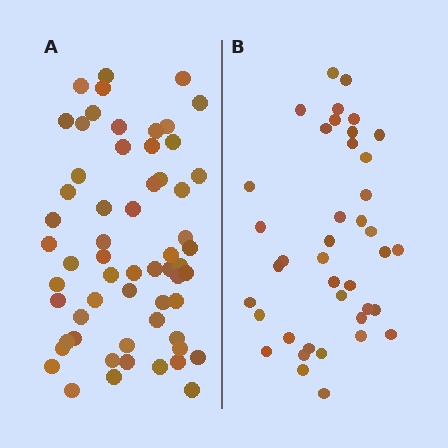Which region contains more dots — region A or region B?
Region A (the left region) has more dots.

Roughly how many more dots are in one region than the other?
Region A has approximately 20 more dots than region B.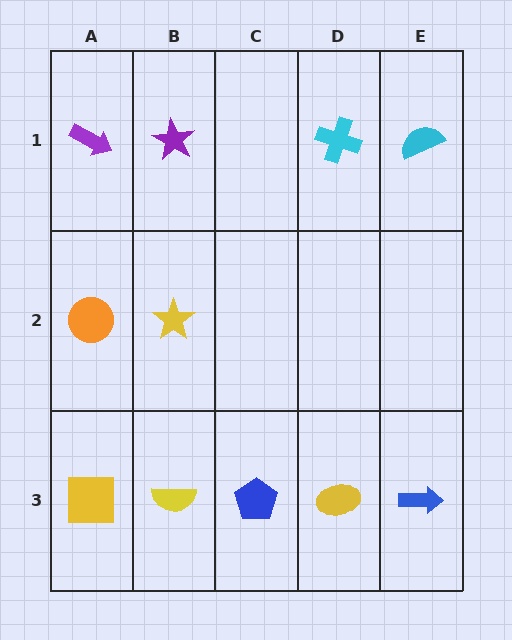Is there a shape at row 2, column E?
No, that cell is empty.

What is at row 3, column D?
A yellow ellipse.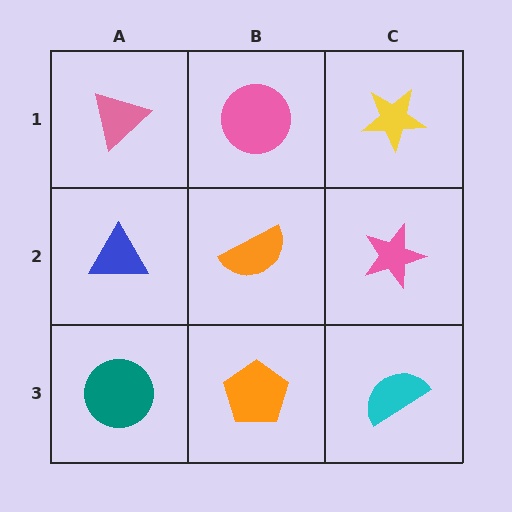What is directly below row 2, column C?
A cyan semicircle.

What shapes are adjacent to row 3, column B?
An orange semicircle (row 2, column B), a teal circle (row 3, column A), a cyan semicircle (row 3, column C).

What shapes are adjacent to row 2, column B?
A pink circle (row 1, column B), an orange pentagon (row 3, column B), a blue triangle (row 2, column A), a pink star (row 2, column C).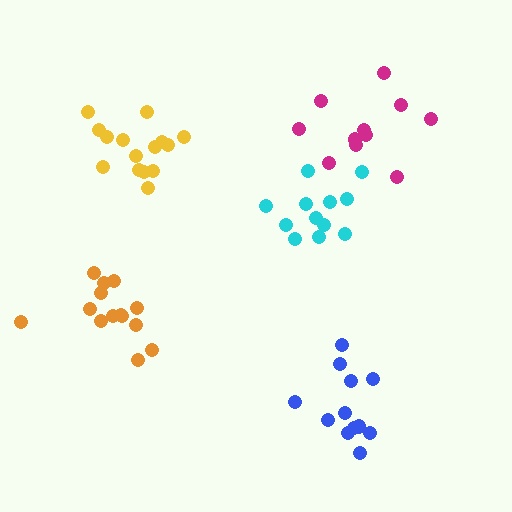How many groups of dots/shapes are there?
There are 5 groups.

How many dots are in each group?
Group 1: 12 dots, Group 2: 12 dots, Group 3: 15 dots, Group 4: 14 dots, Group 5: 11 dots (64 total).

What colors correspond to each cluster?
The clusters are colored: cyan, blue, yellow, orange, magenta.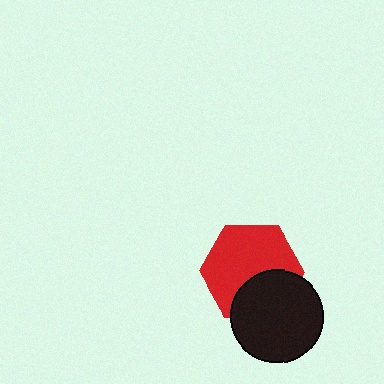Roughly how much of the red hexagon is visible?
Most of it is visible (roughly 66%).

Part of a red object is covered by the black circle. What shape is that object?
It is a hexagon.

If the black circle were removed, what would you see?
You would see the complete red hexagon.